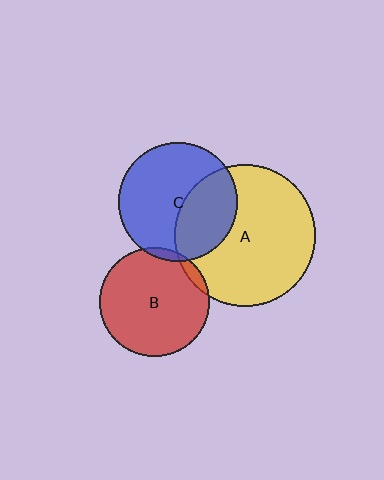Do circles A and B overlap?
Yes.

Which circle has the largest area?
Circle A (yellow).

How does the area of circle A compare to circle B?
Approximately 1.7 times.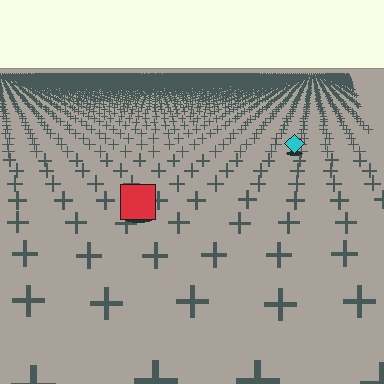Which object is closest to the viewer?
The red square is closest. The texture marks near it are larger and more spread out.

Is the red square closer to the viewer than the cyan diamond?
Yes. The red square is closer — you can tell from the texture gradient: the ground texture is coarser near it.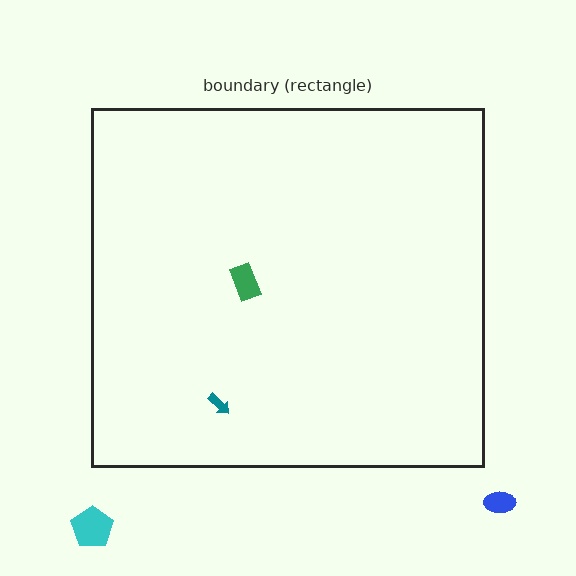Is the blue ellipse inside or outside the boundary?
Outside.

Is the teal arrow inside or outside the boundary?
Inside.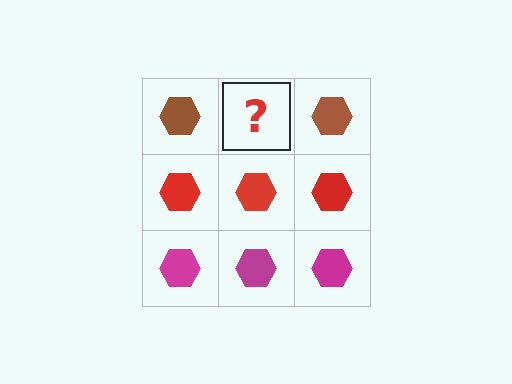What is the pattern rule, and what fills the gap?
The rule is that each row has a consistent color. The gap should be filled with a brown hexagon.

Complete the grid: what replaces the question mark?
The question mark should be replaced with a brown hexagon.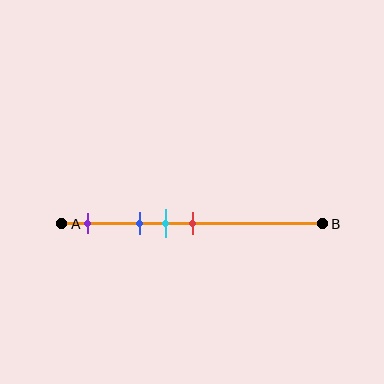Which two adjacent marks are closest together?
The cyan and red marks are the closest adjacent pair.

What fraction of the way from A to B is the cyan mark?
The cyan mark is approximately 40% (0.4) of the way from A to B.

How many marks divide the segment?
There are 4 marks dividing the segment.